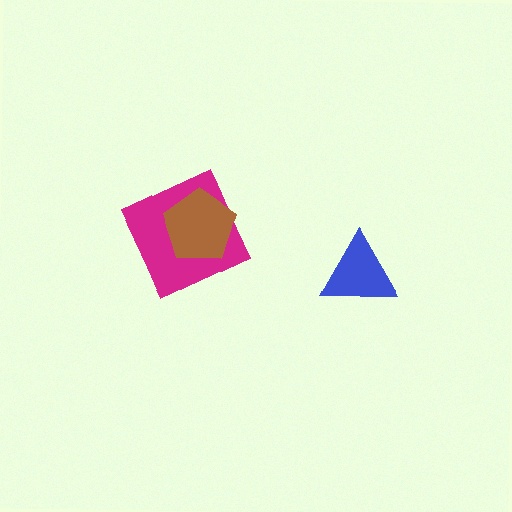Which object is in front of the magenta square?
The brown pentagon is in front of the magenta square.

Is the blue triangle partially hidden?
No, no other shape covers it.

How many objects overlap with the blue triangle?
0 objects overlap with the blue triangle.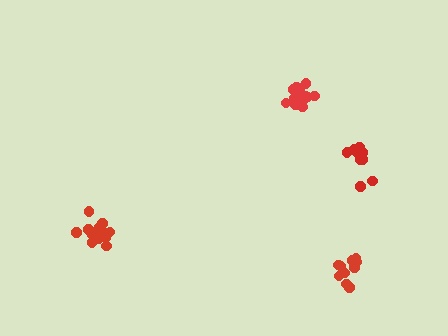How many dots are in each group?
Group 1: 15 dots, Group 2: 14 dots, Group 3: 10 dots, Group 4: 11 dots (50 total).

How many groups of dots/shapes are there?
There are 4 groups.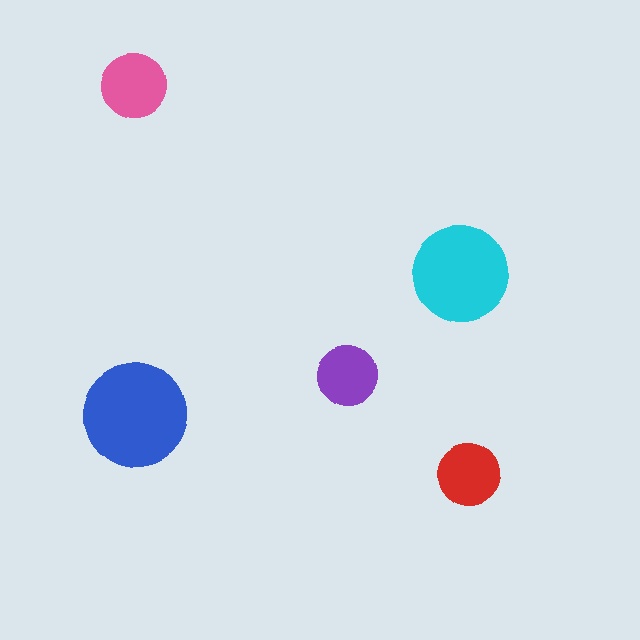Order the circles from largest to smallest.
the blue one, the cyan one, the pink one, the red one, the purple one.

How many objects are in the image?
There are 5 objects in the image.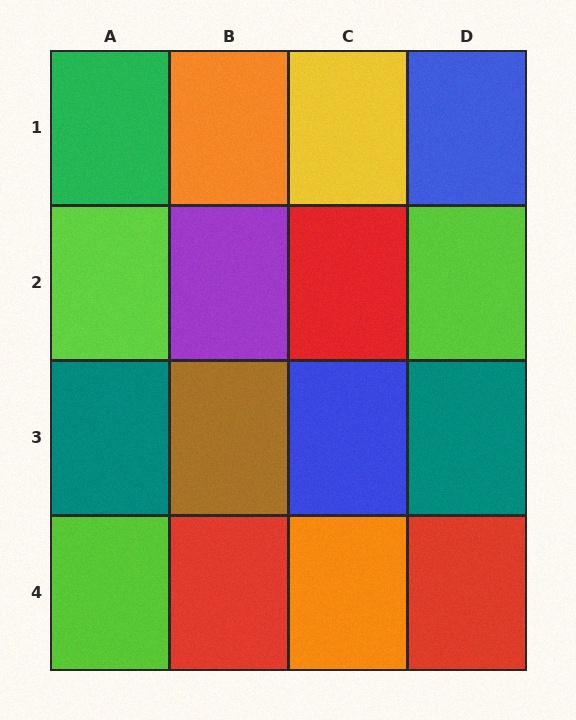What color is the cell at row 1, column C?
Yellow.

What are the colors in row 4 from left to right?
Lime, red, orange, red.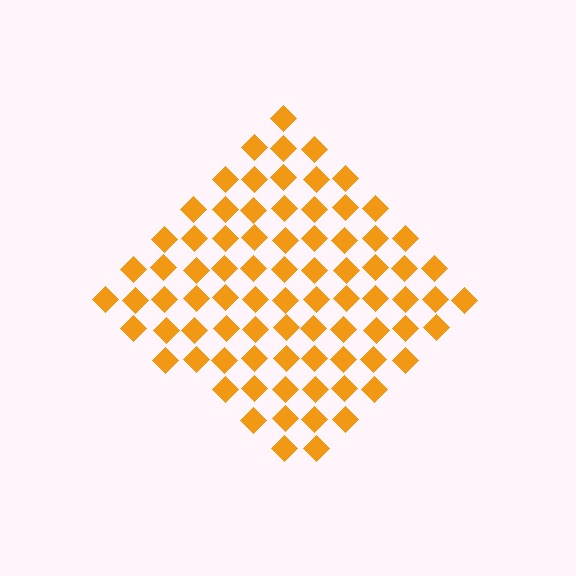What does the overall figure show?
The overall figure shows a diamond.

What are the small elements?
The small elements are diamonds.